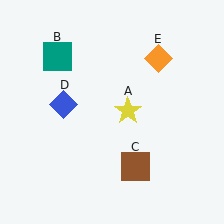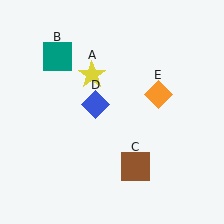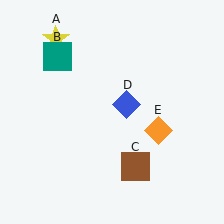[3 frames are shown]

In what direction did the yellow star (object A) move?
The yellow star (object A) moved up and to the left.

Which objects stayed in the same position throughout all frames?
Teal square (object B) and brown square (object C) remained stationary.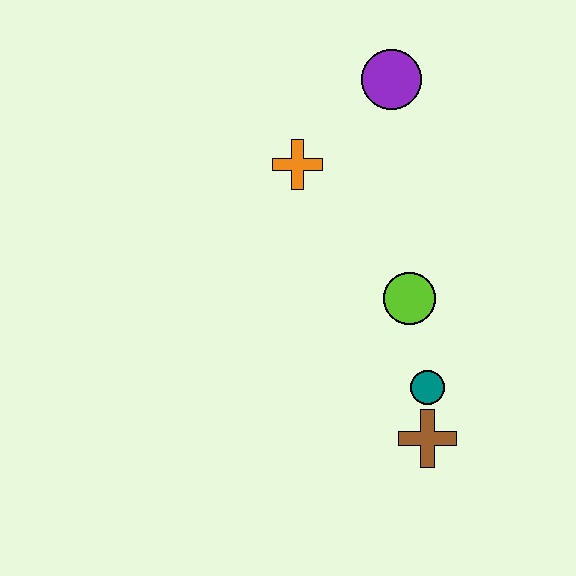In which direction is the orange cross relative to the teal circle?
The orange cross is above the teal circle.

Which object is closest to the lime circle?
The teal circle is closest to the lime circle.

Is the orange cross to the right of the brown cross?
No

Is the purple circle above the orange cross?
Yes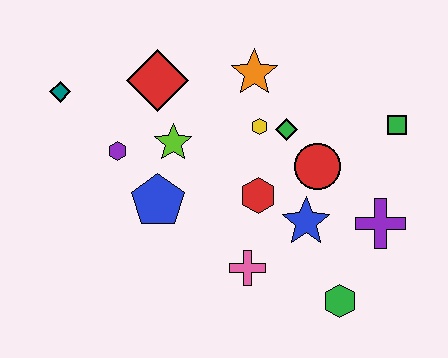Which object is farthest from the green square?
The teal diamond is farthest from the green square.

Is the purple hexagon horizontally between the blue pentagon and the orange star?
No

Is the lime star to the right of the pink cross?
No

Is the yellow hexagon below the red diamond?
Yes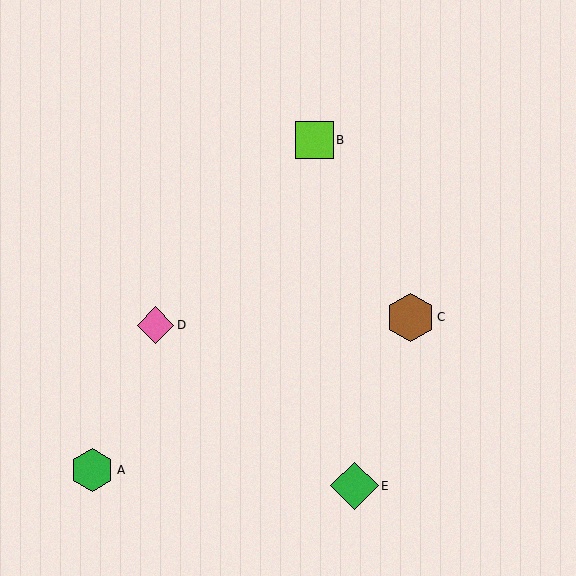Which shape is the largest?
The brown hexagon (labeled C) is the largest.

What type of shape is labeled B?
Shape B is a lime square.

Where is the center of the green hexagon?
The center of the green hexagon is at (92, 470).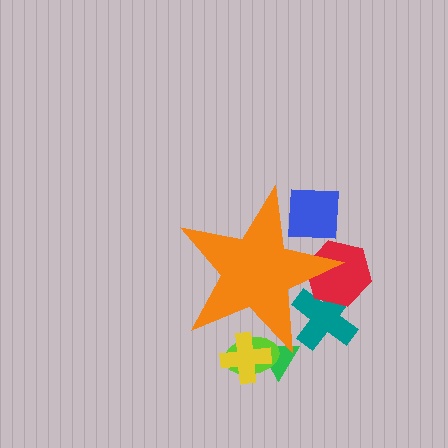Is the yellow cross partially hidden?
Yes, the yellow cross is partially hidden behind the orange star.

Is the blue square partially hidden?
Yes, the blue square is partially hidden behind the orange star.